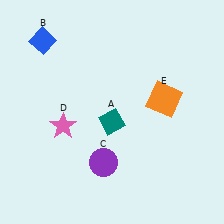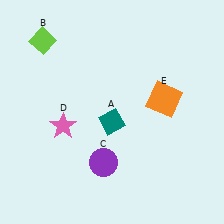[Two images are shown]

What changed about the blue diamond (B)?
In Image 1, B is blue. In Image 2, it changed to lime.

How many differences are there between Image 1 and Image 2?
There is 1 difference between the two images.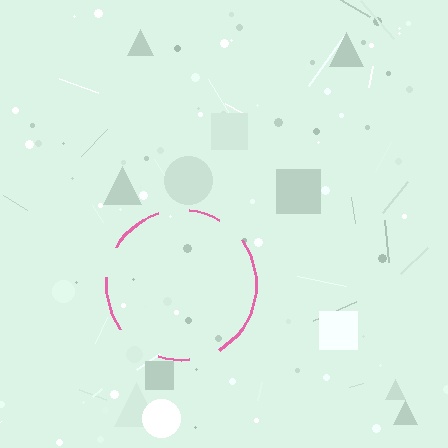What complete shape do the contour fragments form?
The contour fragments form a circle.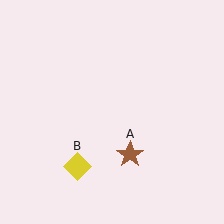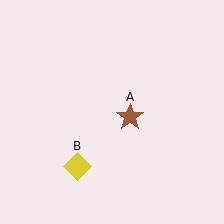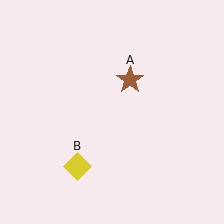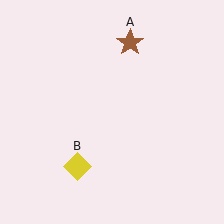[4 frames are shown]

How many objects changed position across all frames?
1 object changed position: brown star (object A).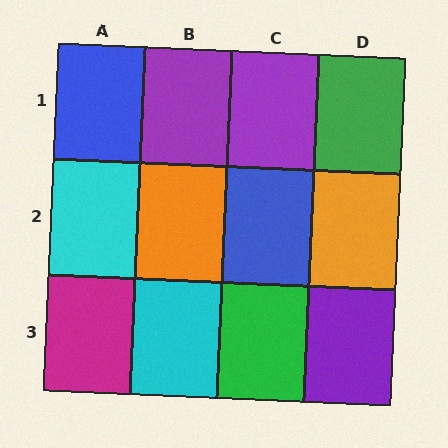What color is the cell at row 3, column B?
Cyan.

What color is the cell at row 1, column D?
Green.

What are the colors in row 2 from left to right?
Cyan, orange, blue, orange.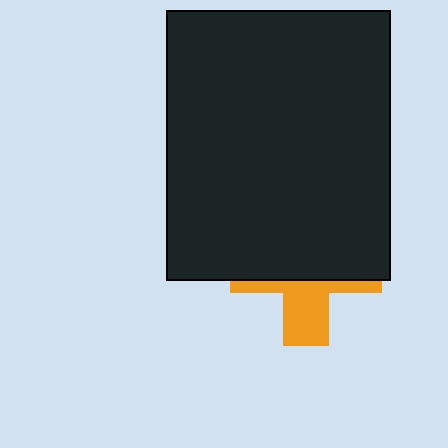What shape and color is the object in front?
The object in front is a black rectangle.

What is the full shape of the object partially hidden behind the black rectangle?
The partially hidden object is an orange cross.